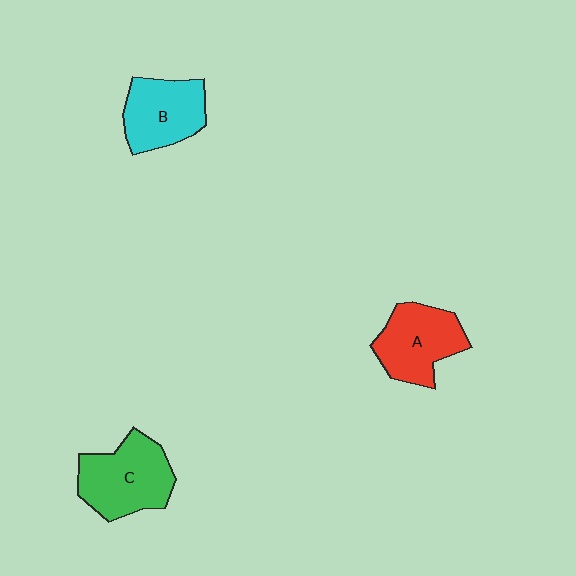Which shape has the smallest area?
Shape B (cyan).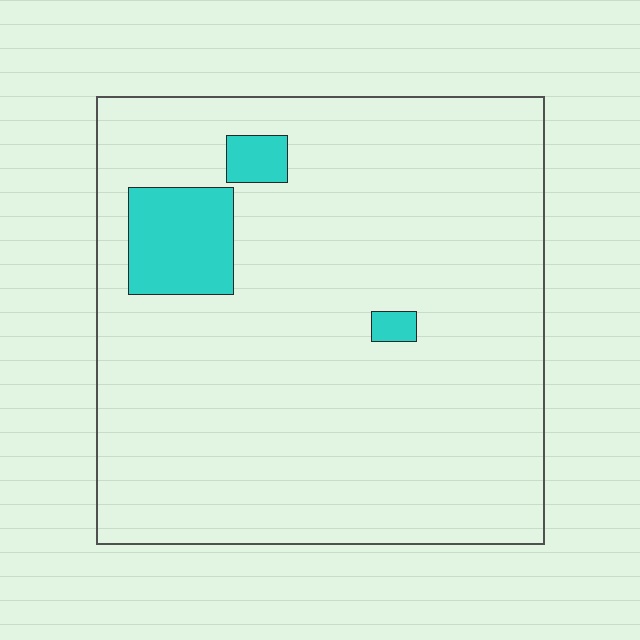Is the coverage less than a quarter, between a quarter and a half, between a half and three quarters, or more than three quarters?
Less than a quarter.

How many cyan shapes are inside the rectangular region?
3.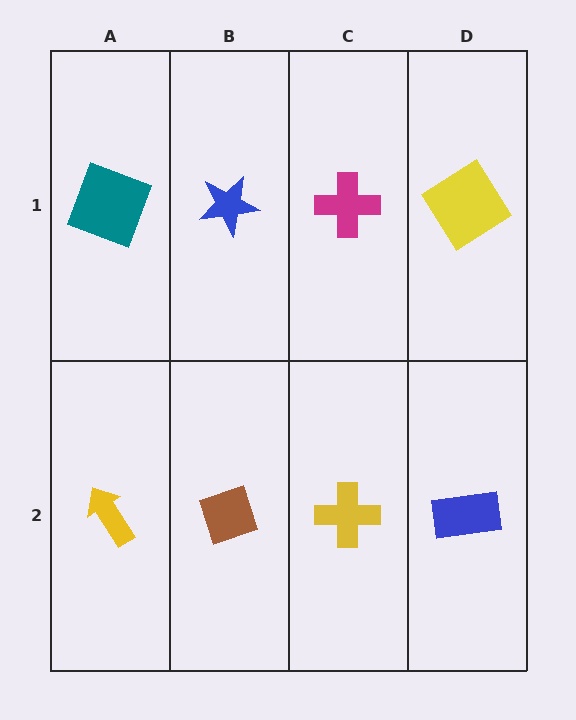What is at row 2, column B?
A brown diamond.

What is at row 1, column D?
A yellow diamond.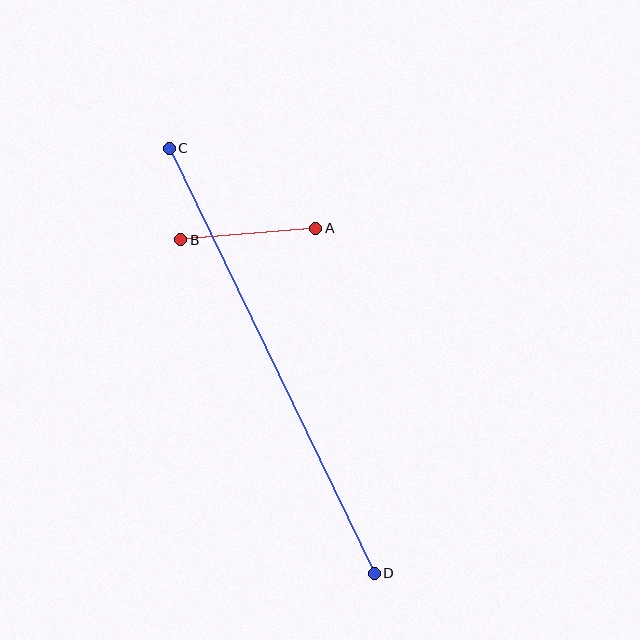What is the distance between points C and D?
The distance is approximately 471 pixels.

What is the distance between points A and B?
The distance is approximately 135 pixels.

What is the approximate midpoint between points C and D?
The midpoint is at approximately (272, 361) pixels.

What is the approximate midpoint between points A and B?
The midpoint is at approximately (248, 234) pixels.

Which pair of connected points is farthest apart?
Points C and D are farthest apart.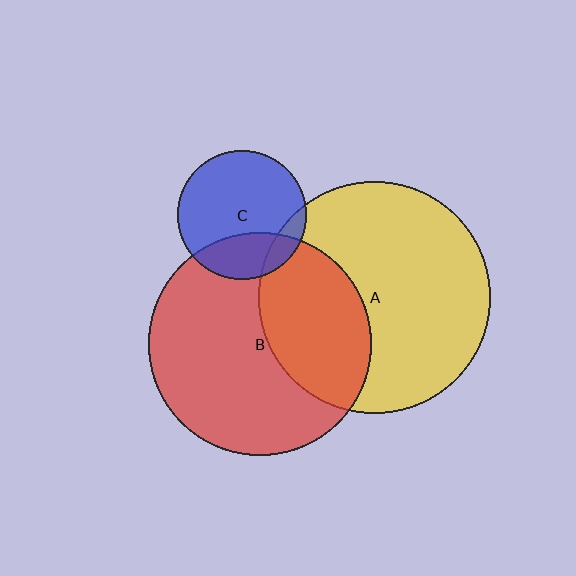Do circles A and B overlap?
Yes.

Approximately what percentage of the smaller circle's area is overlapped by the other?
Approximately 35%.